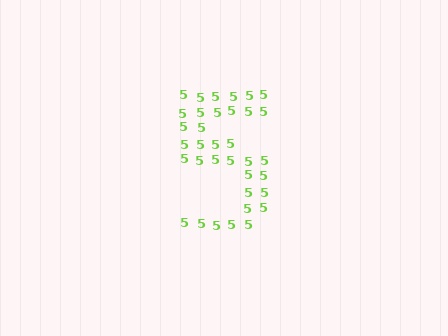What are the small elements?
The small elements are digit 5's.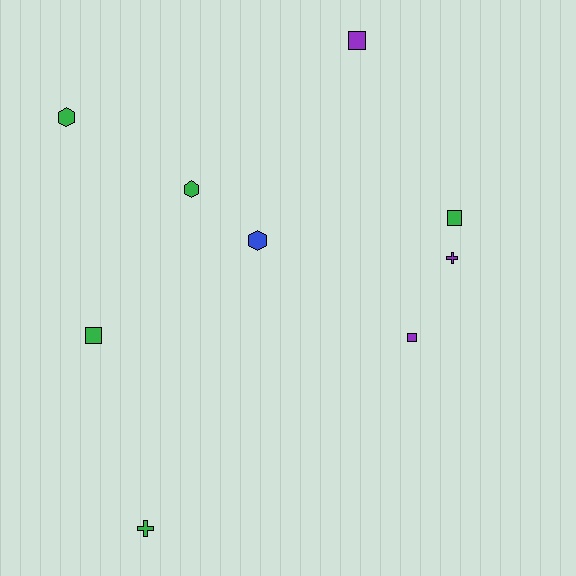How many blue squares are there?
There are no blue squares.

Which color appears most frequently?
Green, with 5 objects.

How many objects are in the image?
There are 9 objects.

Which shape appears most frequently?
Square, with 4 objects.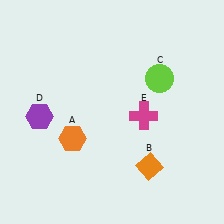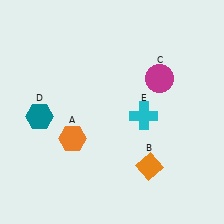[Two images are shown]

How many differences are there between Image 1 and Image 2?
There are 3 differences between the two images.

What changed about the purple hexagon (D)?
In Image 1, D is purple. In Image 2, it changed to teal.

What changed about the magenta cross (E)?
In Image 1, E is magenta. In Image 2, it changed to cyan.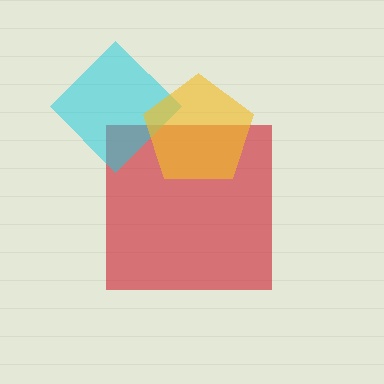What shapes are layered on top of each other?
The layered shapes are: a red square, a cyan diamond, a yellow pentagon.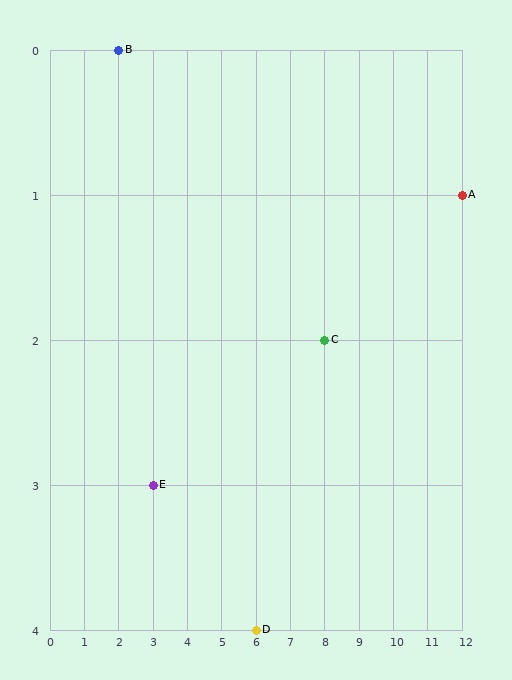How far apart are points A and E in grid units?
Points A and E are 9 columns and 2 rows apart (about 9.2 grid units diagonally).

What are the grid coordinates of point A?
Point A is at grid coordinates (12, 1).